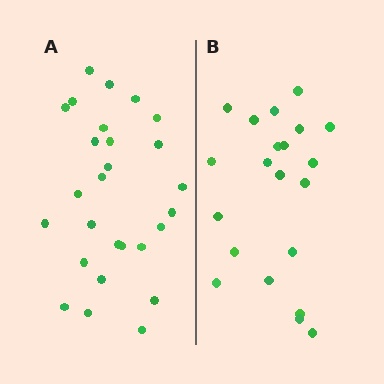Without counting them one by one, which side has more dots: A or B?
Region A (the left region) has more dots.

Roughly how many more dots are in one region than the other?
Region A has about 6 more dots than region B.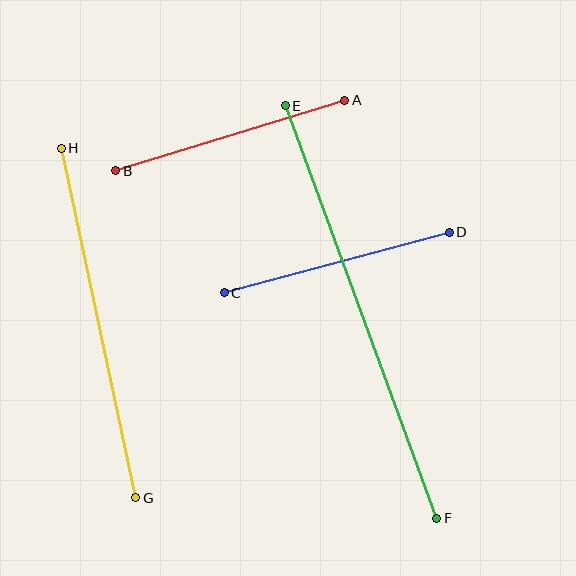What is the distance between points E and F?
The distance is approximately 439 pixels.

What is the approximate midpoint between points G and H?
The midpoint is at approximately (99, 323) pixels.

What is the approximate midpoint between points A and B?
The midpoint is at approximately (230, 136) pixels.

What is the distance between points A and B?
The distance is approximately 240 pixels.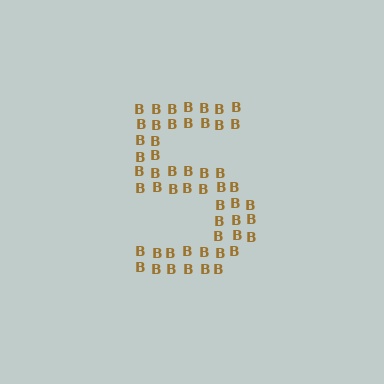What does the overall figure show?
The overall figure shows the digit 5.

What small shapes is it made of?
It is made of small letter B's.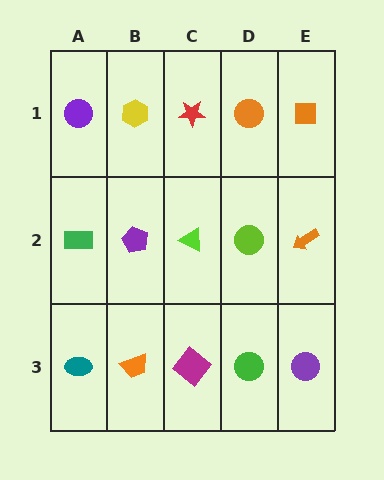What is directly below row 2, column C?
A magenta diamond.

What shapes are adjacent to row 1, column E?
An orange arrow (row 2, column E), an orange circle (row 1, column D).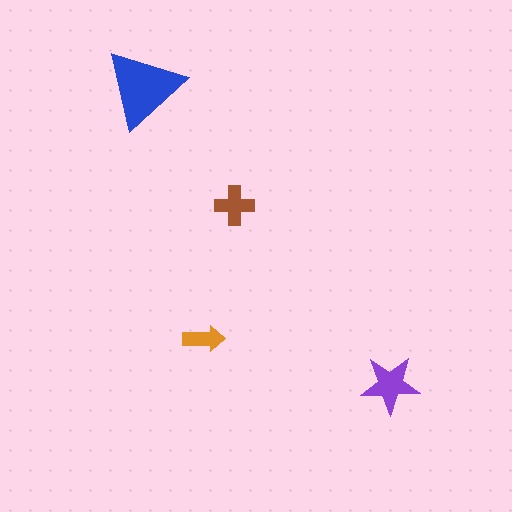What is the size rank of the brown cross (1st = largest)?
3rd.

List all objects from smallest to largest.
The orange arrow, the brown cross, the purple star, the blue triangle.